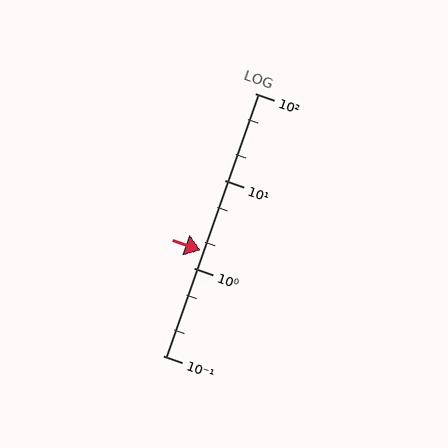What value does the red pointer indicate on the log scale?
The pointer indicates approximately 1.6.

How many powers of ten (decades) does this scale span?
The scale spans 3 decades, from 0.1 to 100.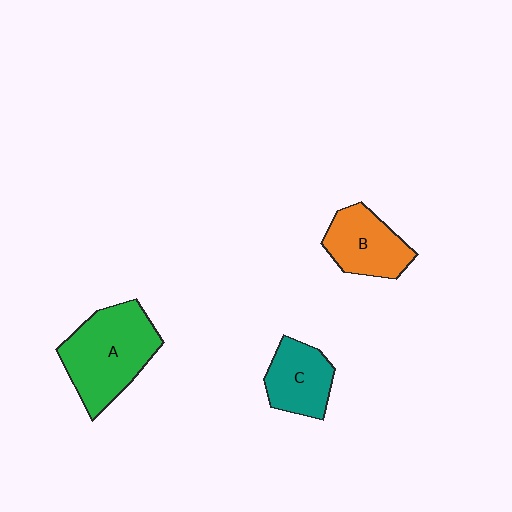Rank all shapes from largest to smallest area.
From largest to smallest: A (green), B (orange), C (teal).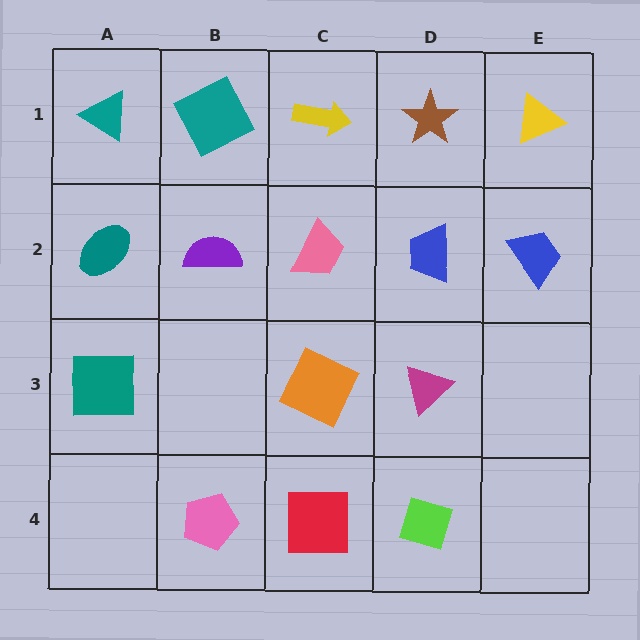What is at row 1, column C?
A yellow arrow.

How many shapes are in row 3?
3 shapes.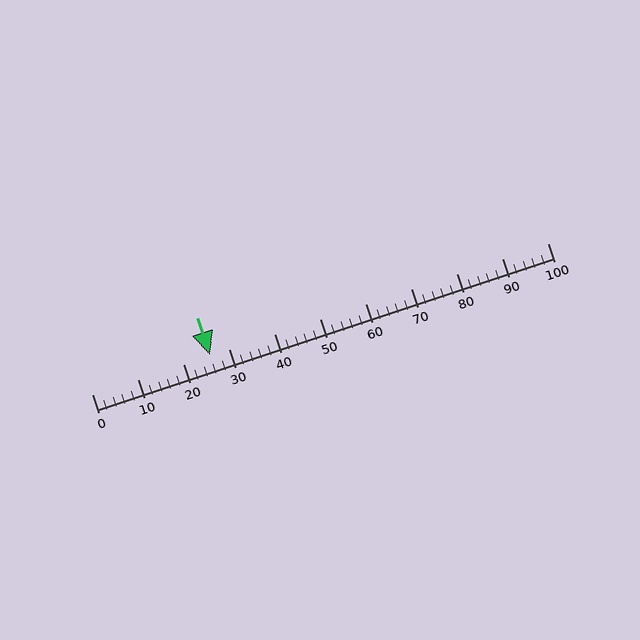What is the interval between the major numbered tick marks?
The major tick marks are spaced 10 units apart.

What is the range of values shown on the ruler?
The ruler shows values from 0 to 100.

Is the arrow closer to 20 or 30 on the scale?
The arrow is closer to 30.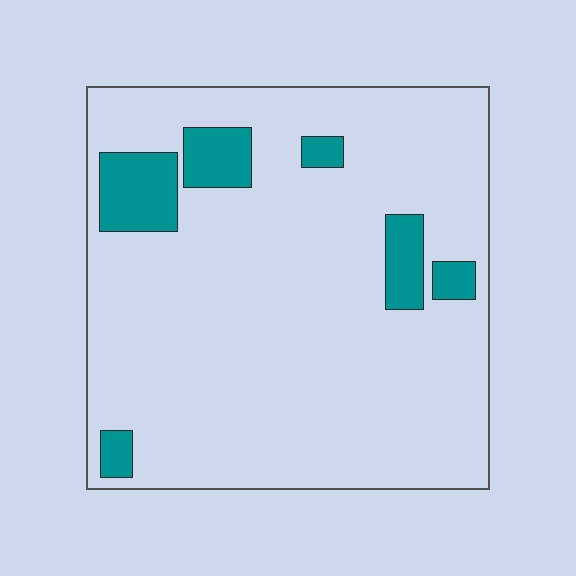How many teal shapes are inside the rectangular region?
6.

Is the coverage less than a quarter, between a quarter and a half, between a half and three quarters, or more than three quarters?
Less than a quarter.